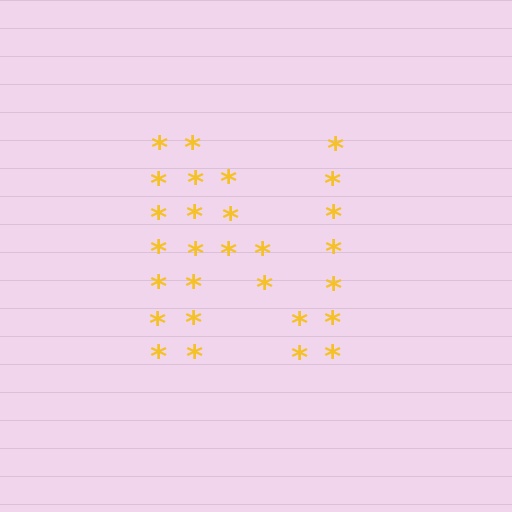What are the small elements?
The small elements are asterisks.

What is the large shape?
The large shape is the letter N.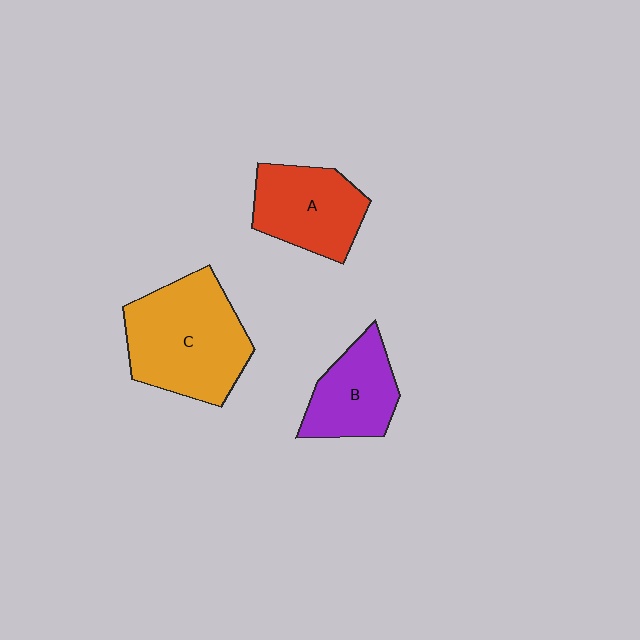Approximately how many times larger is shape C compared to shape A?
Approximately 1.5 times.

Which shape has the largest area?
Shape C (orange).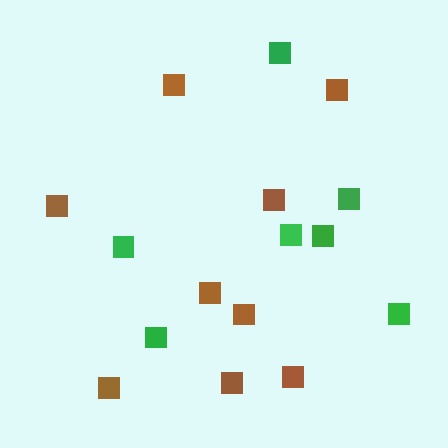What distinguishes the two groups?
There are 2 groups: one group of brown squares (9) and one group of green squares (7).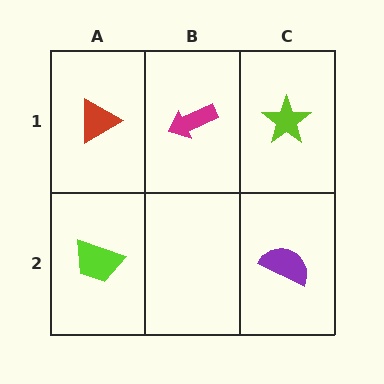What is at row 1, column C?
A lime star.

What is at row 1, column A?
A red triangle.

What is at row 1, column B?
A magenta arrow.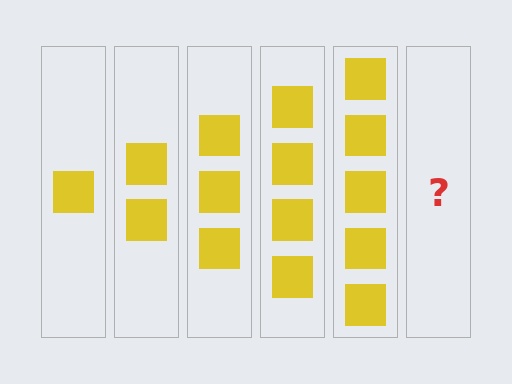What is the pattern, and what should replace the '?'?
The pattern is that each step adds one more square. The '?' should be 6 squares.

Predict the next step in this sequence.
The next step is 6 squares.